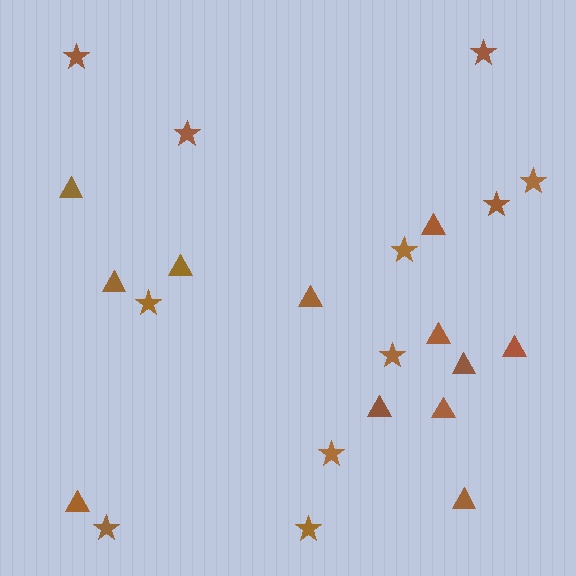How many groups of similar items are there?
There are 2 groups: one group of triangles (12) and one group of stars (11).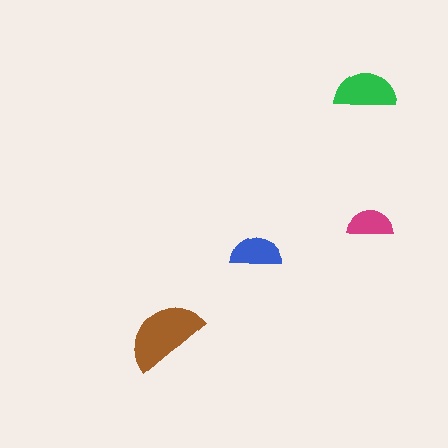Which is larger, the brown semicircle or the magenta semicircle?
The brown one.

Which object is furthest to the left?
The brown semicircle is leftmost.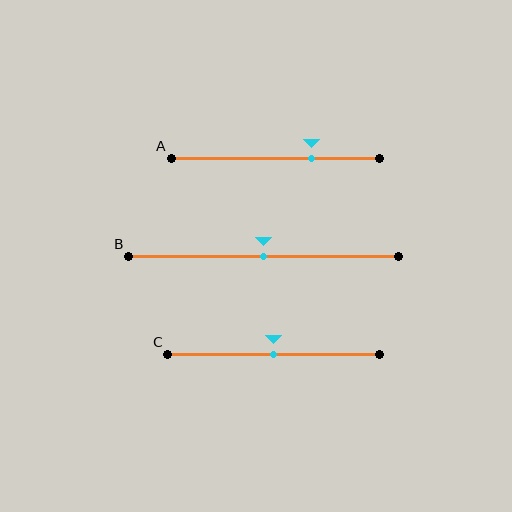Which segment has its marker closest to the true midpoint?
Segment B has its marker closest to the true midpoint.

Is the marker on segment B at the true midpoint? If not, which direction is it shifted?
Yes, the marker on segment B is at the true midpoint.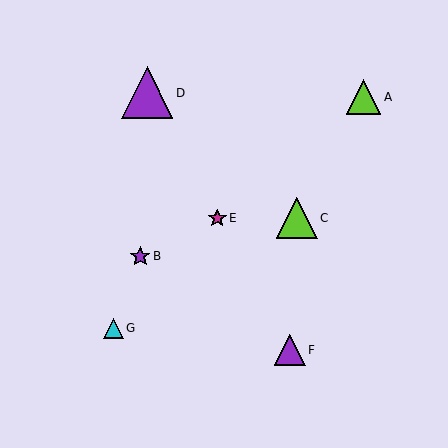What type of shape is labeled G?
Shape G is a cyan triangle.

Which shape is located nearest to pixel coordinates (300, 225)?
The lime triangle (labeled C) at (297, 218) is nearest to that location.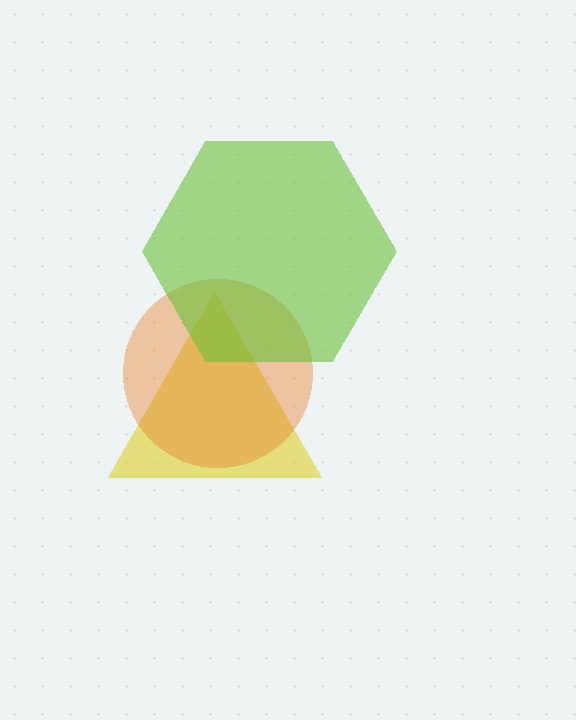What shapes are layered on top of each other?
The layered shapes are: a yellow triangle, an orange circle, a lime hexagon.